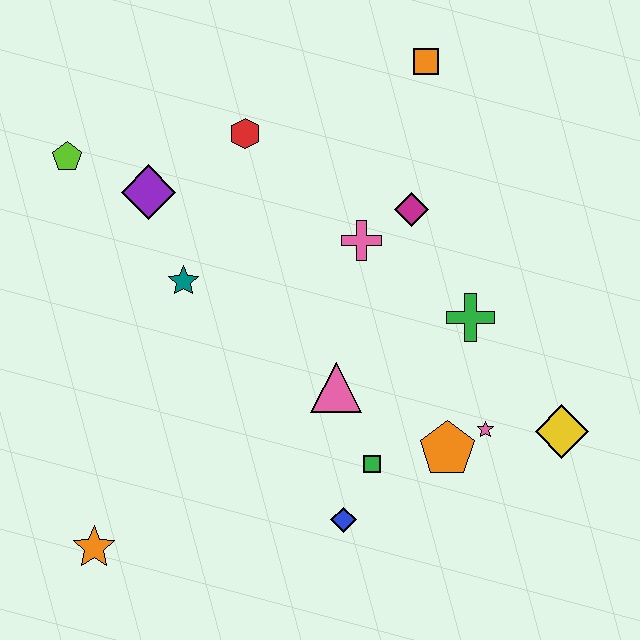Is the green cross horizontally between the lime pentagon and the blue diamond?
No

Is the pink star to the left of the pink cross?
No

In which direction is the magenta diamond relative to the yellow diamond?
The magenta diamond is above the yellow diamond.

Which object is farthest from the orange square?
The orange star is farthest from the orange square.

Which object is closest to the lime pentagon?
The purple diamond is closest to the lime pentagon.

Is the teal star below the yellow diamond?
No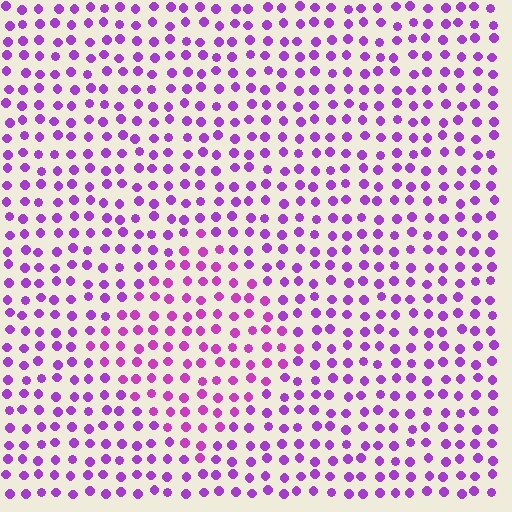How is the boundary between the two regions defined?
The boundary is defined purely by a slight shift in hue (about 21 degrees). Spacing, size, and orientation are identical on both sides.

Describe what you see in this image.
The image is filled with small purple elements in a uniform arrangement. A diamond-shaped region is visible where the elements are tinted to a slightly different hue, forming a subtle color boundary.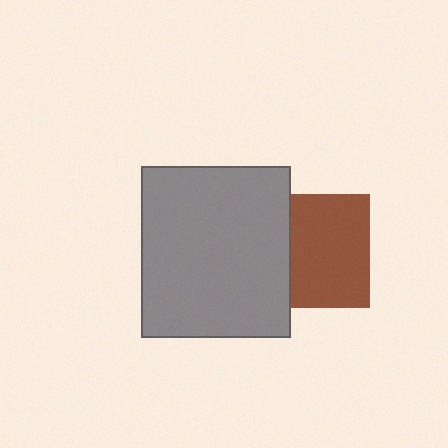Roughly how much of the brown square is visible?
Most of it is visible (roughly 68%).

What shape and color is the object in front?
The object in front is a gray rectangle.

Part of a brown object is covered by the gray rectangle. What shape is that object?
It is a square.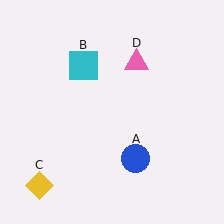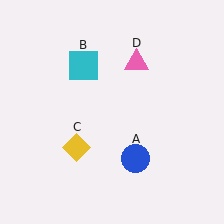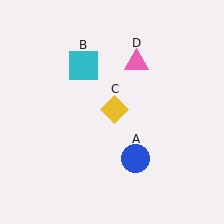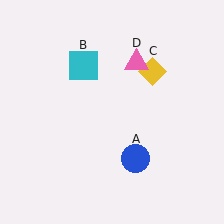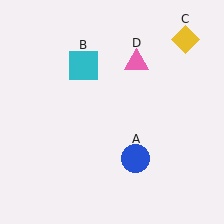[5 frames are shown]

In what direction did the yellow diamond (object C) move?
The yellow diamond (object C) moved up and to the right.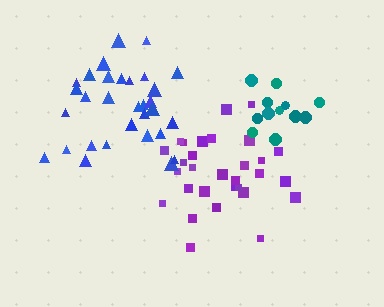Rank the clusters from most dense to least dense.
blue, purple, teal.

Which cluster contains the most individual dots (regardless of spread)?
Blue (32).